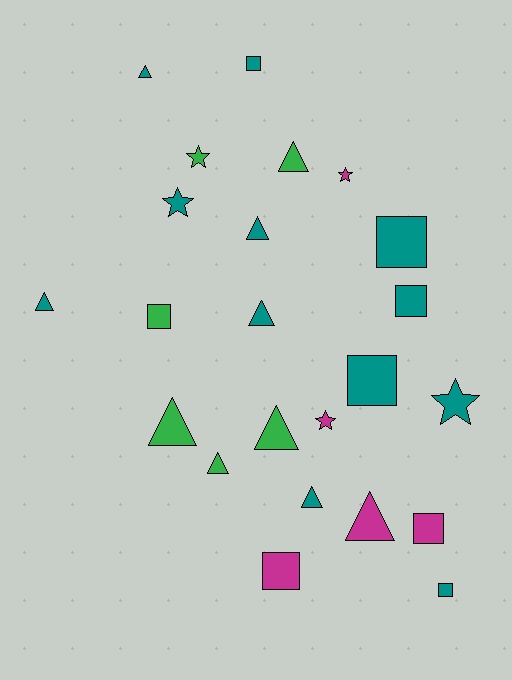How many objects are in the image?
There are 23 objects.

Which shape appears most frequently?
Triangle, with 10 objects.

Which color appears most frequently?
Teal, with 12 objects.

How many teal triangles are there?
There are 5 teal triangles.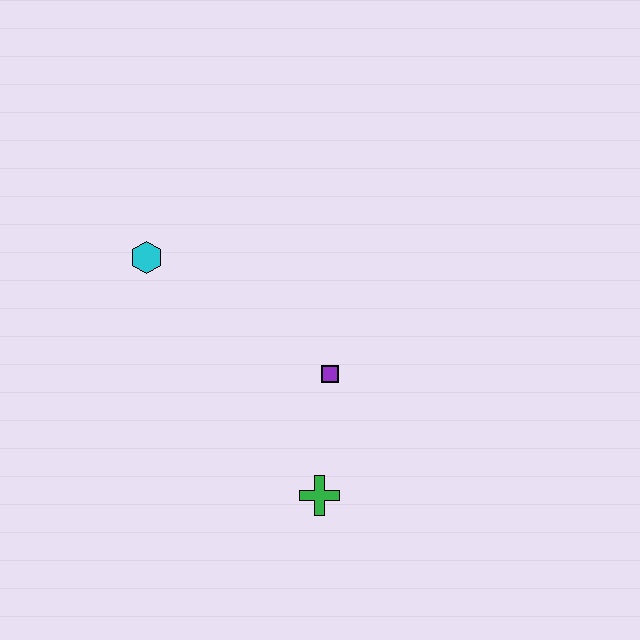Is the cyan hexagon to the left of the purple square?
Yes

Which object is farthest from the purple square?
The cyan hexagon is farthest from the purple square.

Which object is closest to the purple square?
The green cross is closest to the purple square.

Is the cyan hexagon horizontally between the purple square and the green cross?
No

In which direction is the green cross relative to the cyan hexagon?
The green cross is below the cyan hexagon.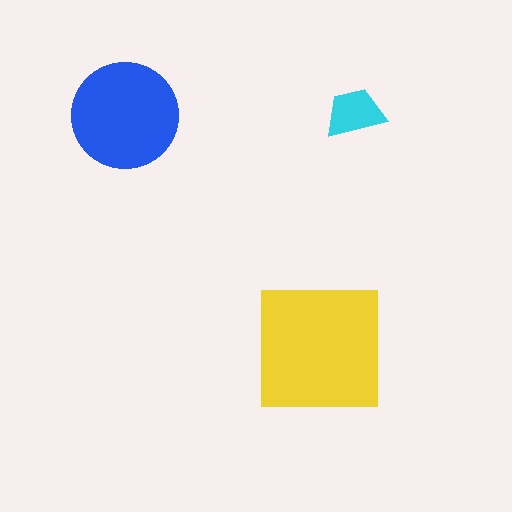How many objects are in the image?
There are 3 objects in the image.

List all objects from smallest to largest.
The cyan trapezoid, the blue circle, the yellow square.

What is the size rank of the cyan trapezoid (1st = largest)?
3rd.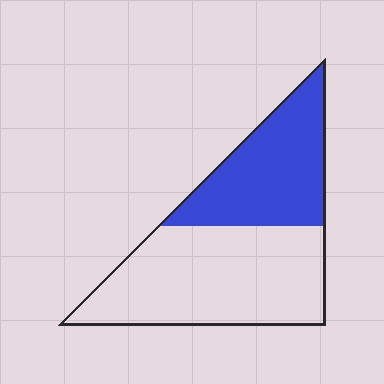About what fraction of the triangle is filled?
About two fifths (2/5).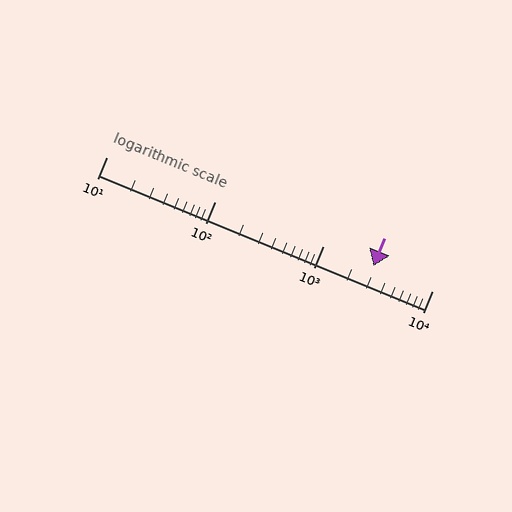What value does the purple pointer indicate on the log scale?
The pointer indicates approximately 2900.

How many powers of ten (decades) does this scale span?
The scale spans 3 decades, from 10 to 10000.